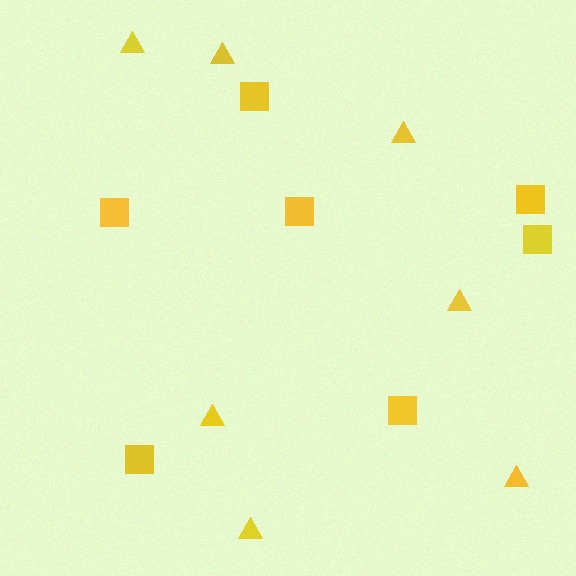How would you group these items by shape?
There are 2 groups: one group of squares (7) and one group of triangles (7).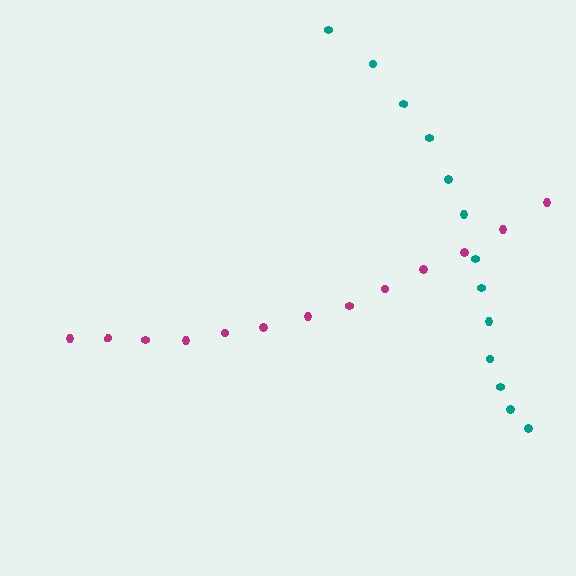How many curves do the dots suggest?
There are 2 distinct paths.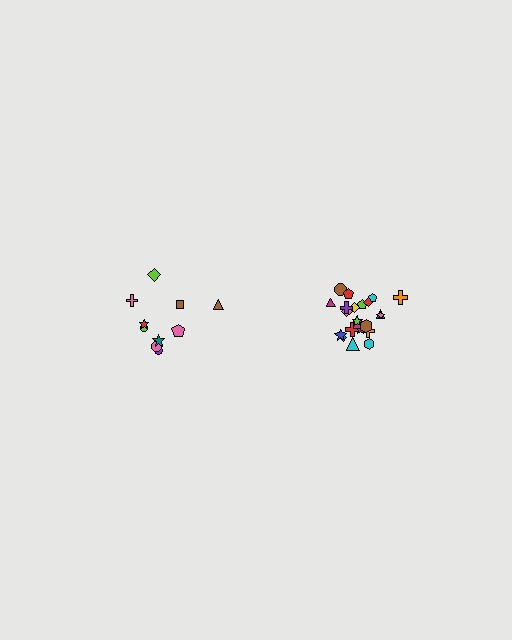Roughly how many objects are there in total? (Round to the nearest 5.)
Roughly 30 objects in total.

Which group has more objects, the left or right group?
The right group.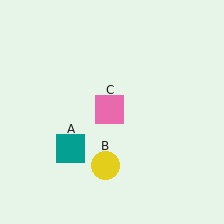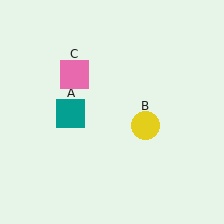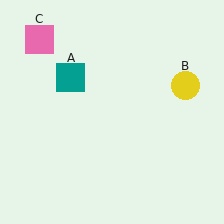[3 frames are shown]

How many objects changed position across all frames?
3 objects changed position: teal square (object A), yellow circle (object B), pink square (object C).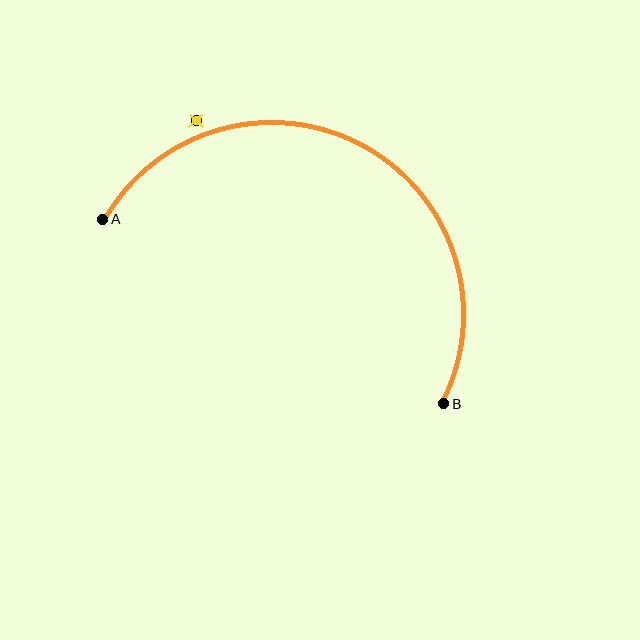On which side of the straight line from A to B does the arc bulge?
The arc bulges above the straight line connecting A and B.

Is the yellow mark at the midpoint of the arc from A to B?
No — the yellow mark does not lie on the arc at all. It sits slightly outside the curve.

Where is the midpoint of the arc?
The arc midpoint is the point on the curve farthest from the straight line joining A and B. It sits above that line.